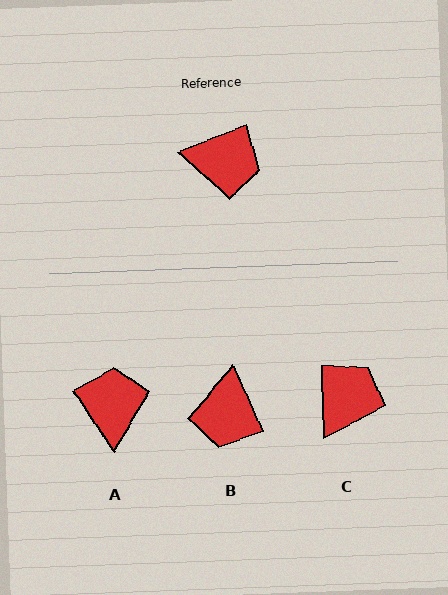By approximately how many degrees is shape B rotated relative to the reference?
Approximately 87 degrees clockwise.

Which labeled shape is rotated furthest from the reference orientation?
A, about 102 degrees away.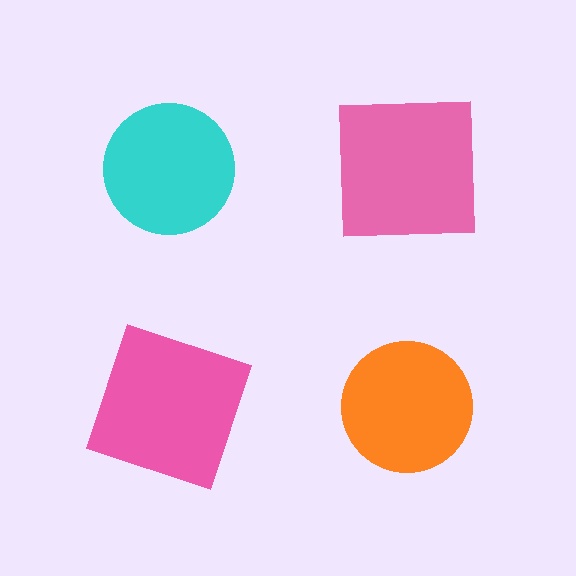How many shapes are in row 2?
2 shapes.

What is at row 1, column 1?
A cyan circle.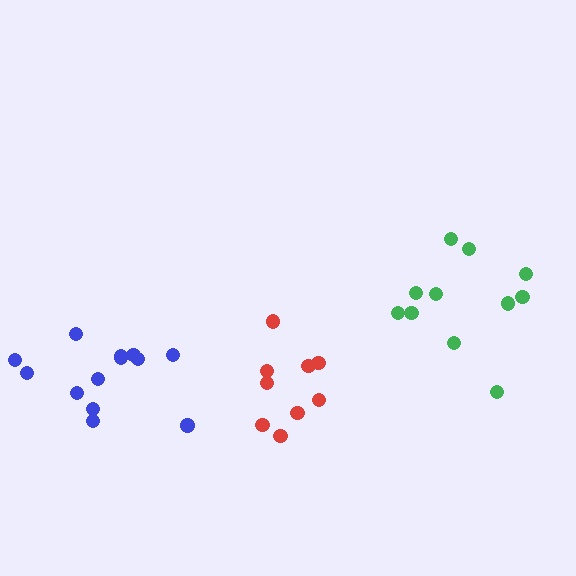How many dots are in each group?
Group 1: 9 dots, Group 2: 11 dots, Group 3: 13 dots (33 total).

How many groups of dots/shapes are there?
There are 3 groups.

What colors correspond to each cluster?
The clusters are colored: red, green, blue.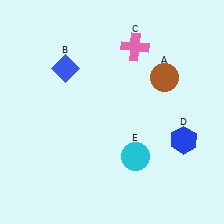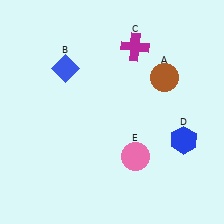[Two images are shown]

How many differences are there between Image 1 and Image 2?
There are 2 differences between the two images.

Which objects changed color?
C changed from pink to magenta. E changed from cyan to pink.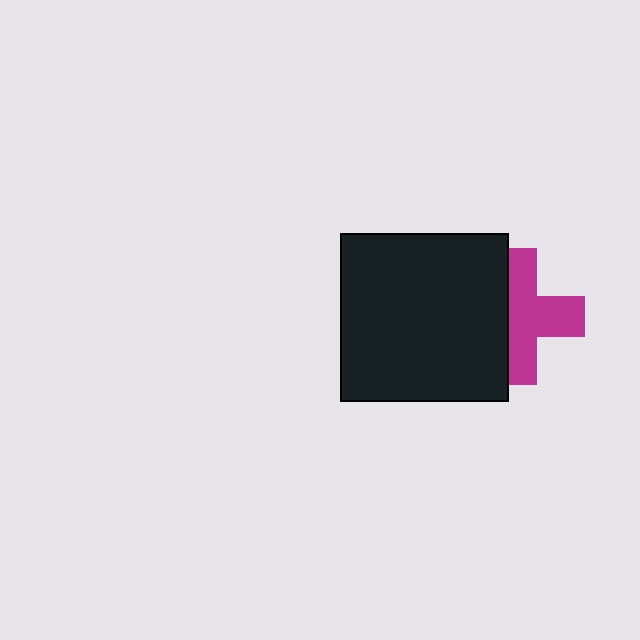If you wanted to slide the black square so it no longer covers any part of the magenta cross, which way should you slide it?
Slide it left — that is the most direct way to separate the two shapes.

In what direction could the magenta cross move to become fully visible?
The magenta cross could move right. That would shift it out from behind the black square entirely.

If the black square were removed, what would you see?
You would see the complete magenta cross.